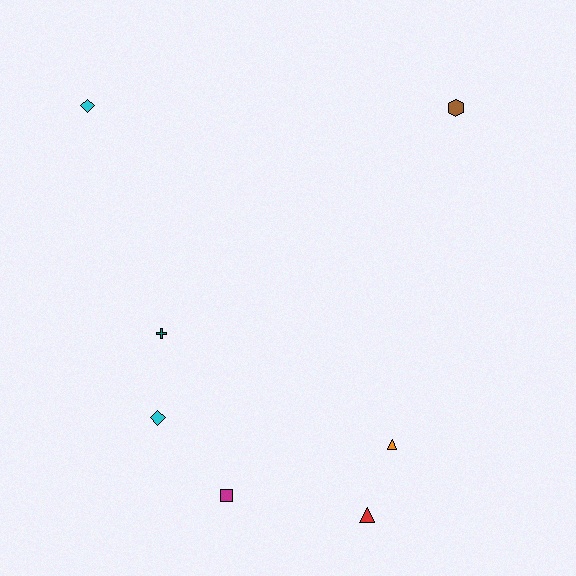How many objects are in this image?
There are 7 objects.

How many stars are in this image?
There are no stars.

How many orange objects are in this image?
There is 1 orange object.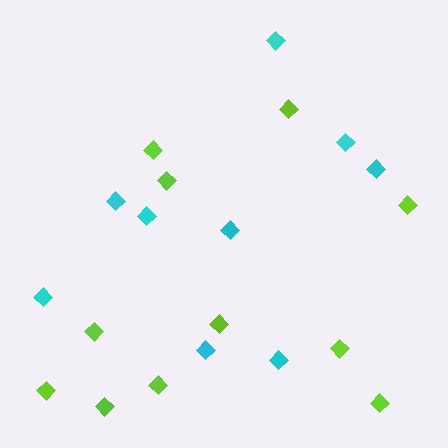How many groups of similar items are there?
There are 2 groups: one group of cyan diamonds (9) and one group of lime diamonds (11).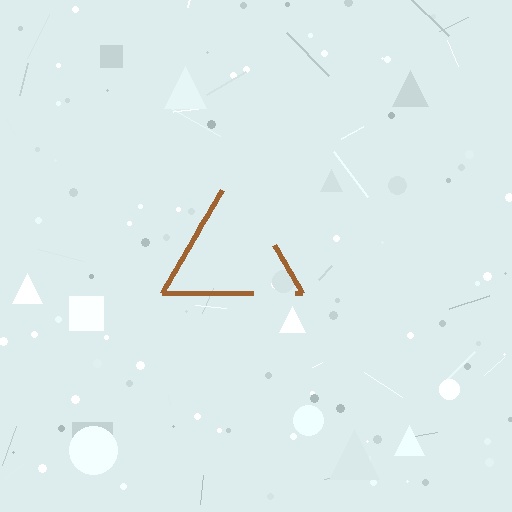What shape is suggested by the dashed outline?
The dashed outline suggests a triangle.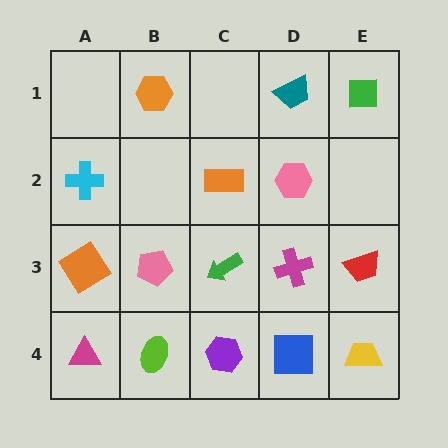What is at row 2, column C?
An orange rectangle.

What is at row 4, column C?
A purple hexagon.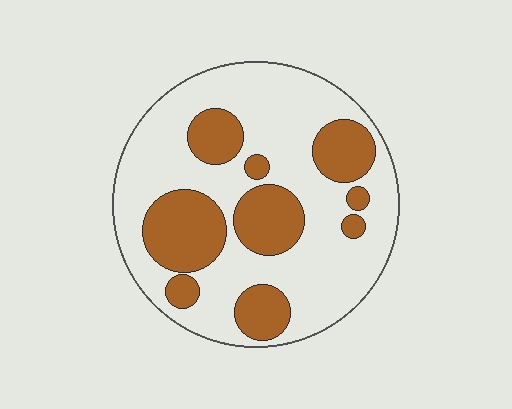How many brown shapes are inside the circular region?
9.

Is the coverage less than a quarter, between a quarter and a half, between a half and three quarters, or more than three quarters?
Between a quarter and a half.